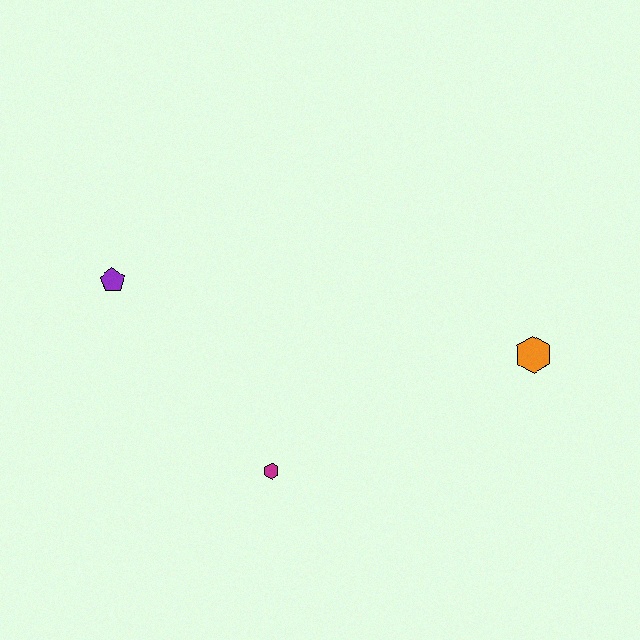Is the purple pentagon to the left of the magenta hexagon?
Yes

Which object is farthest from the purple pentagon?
The orange hexagon is farthest from the purple pentagon.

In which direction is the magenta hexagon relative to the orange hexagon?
The magenta hexagon is to the left of the orange hexagon.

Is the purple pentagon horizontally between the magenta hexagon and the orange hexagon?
No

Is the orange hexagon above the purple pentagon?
No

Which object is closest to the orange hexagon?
The magenta hexagon is closest to the orange hexagon.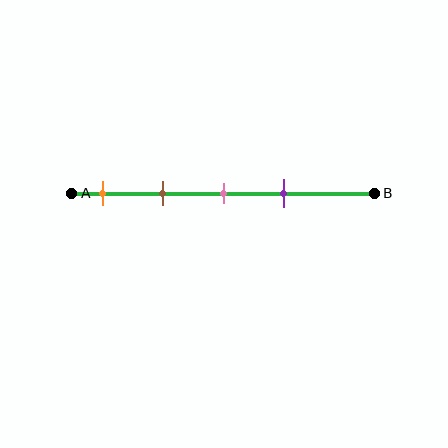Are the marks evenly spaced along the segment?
Yes, the marks are approximately evenly spaced.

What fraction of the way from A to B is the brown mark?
The brown mark is approximately 30% (0.3) of the way from A to B.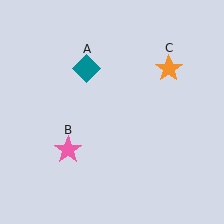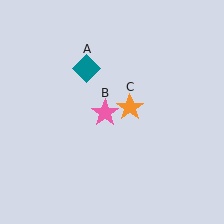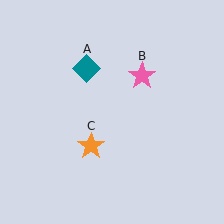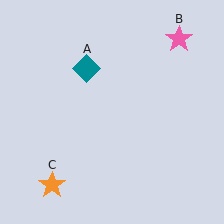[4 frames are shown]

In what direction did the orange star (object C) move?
The orange star (object C) moved down and to the left.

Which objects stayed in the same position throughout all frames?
Teal diamond (object A) remained stationary.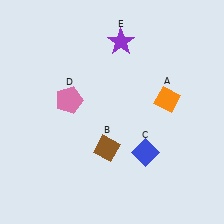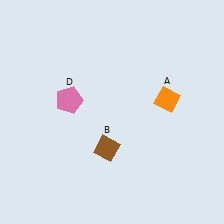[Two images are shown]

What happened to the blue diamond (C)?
The blue diamond (C) was removed in Image 2. It was in the bottom-right area of Image 1.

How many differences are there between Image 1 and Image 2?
There are 2 differences between the two images.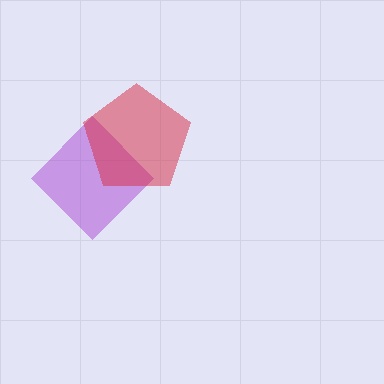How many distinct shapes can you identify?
There are 2 distinct shapes: a purple diamond, a red pentagon.